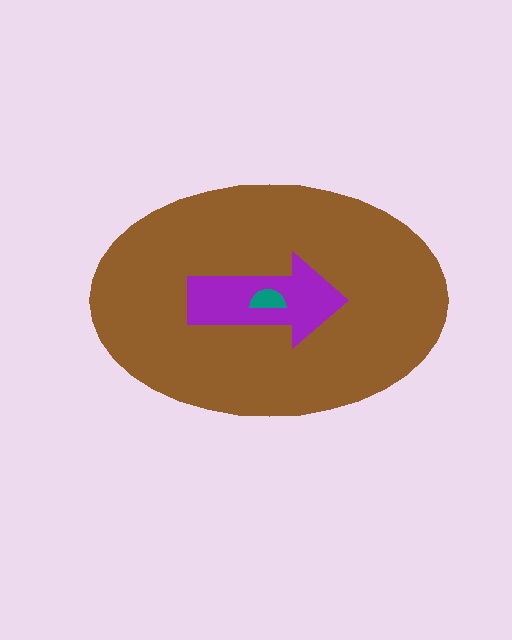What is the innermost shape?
The teal semicircle.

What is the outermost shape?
The brown ellipse.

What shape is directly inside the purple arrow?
The teal semicircle.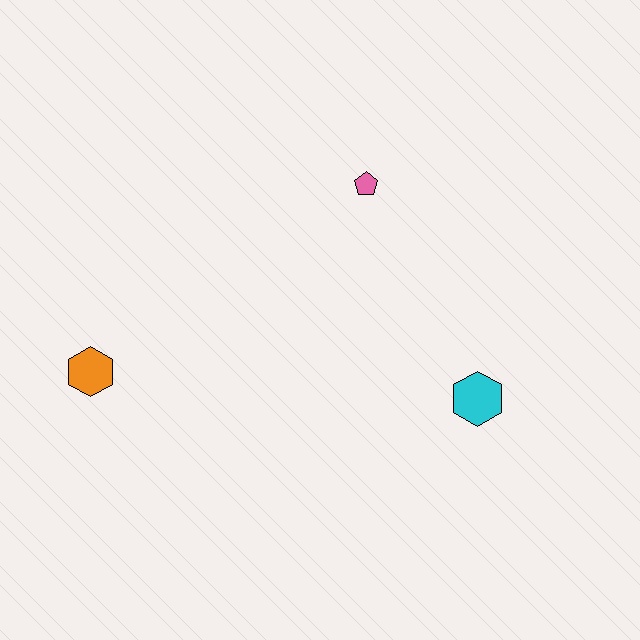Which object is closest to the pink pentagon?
The cyan hexagon is closest to the pink pentagon.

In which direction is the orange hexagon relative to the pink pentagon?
The orange hexagon is to the left of the pink pentagon.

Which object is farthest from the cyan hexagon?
The orange hexagon is farthest from the cyan hexagon.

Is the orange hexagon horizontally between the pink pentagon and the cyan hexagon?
No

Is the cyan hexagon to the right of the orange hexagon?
Yes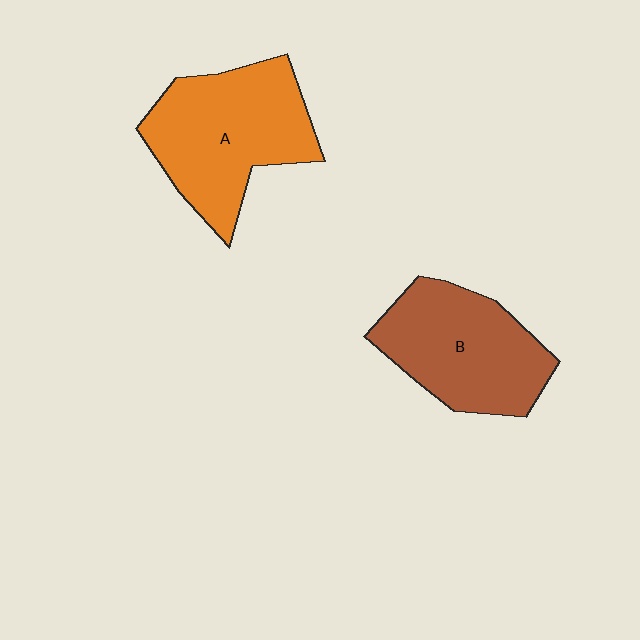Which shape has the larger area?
Shape A (orange).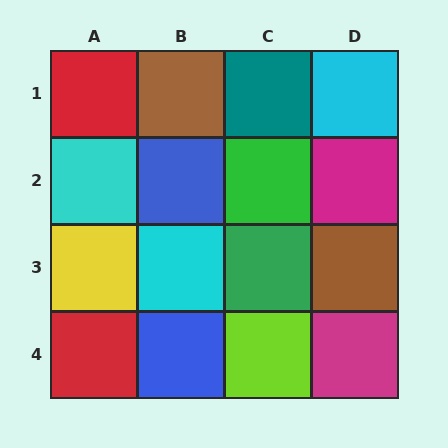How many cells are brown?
2 cells are brown.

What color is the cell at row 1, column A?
Red.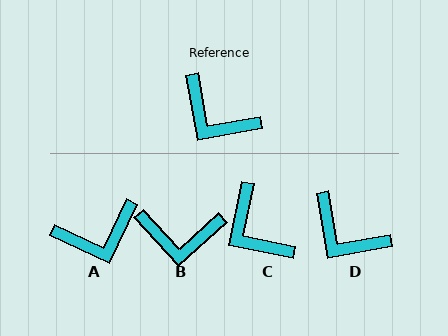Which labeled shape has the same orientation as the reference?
D.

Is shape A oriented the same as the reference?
No, it is off by about 55 degrees.